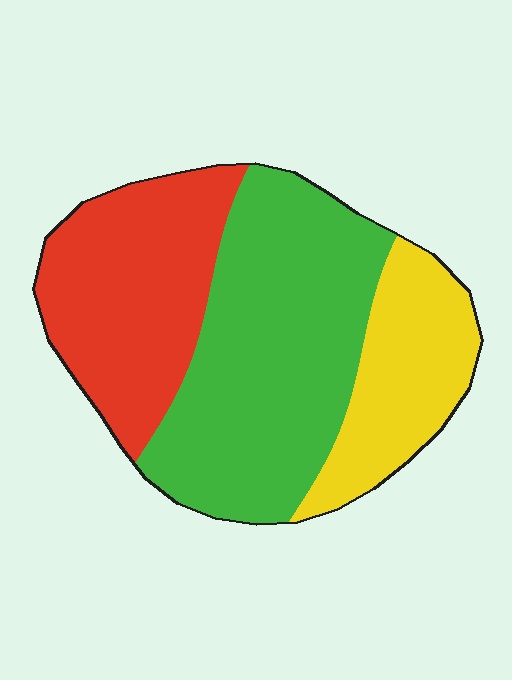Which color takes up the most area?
Green, at roughly 45%.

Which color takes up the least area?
Yellow, at roughly 20%.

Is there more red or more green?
Green.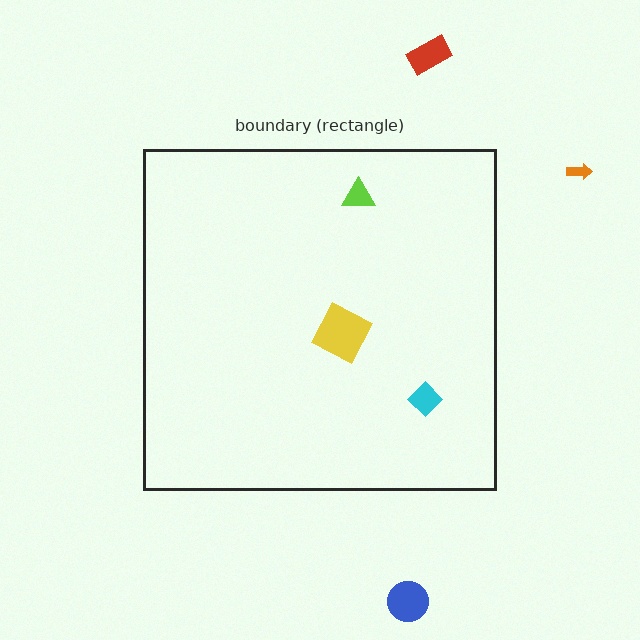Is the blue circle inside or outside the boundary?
Outside.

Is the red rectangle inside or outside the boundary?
Outside.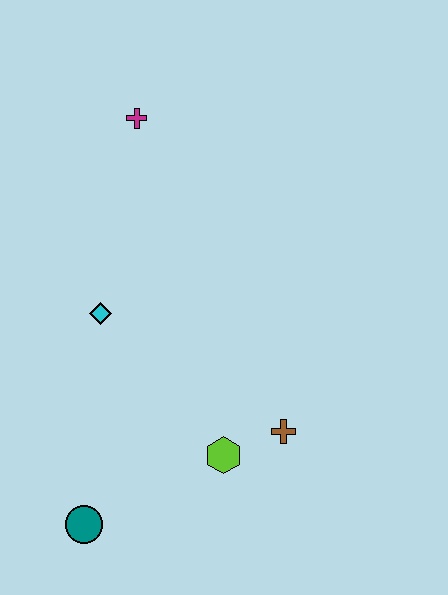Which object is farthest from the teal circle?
The magenta cross is farthest from the teal circle.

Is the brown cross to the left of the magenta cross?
No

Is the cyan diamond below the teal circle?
No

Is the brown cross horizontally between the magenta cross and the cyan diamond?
No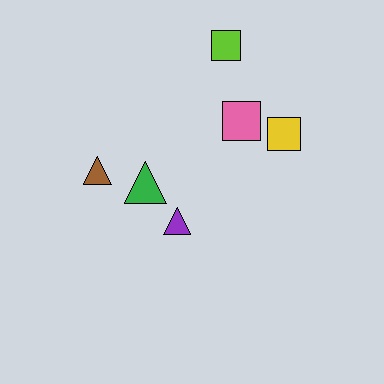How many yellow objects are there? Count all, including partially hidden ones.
There is 1 yellow object.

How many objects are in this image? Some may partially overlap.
There are 6 objects.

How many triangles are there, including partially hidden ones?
There are 3 triangles.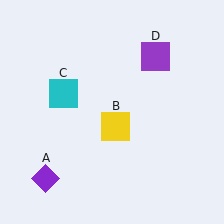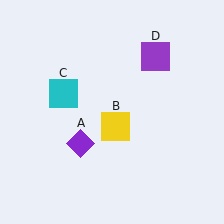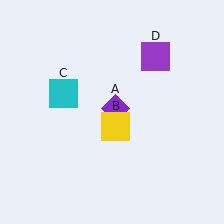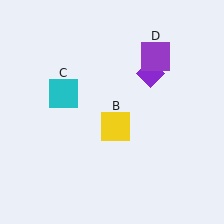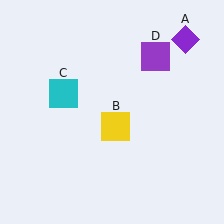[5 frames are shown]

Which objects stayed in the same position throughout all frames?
Yellow square (object B) and cyan square (object C) and purple square (object D) remained stationary.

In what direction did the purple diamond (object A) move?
The purple diamond (object A) moved up and to the right.